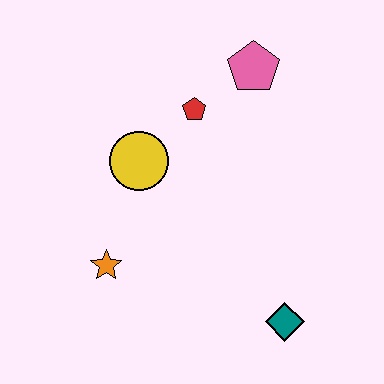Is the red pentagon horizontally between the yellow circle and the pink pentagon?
Yes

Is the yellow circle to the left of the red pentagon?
Yes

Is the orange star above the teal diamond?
Yes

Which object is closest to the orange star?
The yellow circle is closest to the orange star.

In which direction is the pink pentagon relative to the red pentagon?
The pink pentagon is to the right of the red pentagon.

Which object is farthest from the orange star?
The pink pentagon is farthest from the orange star.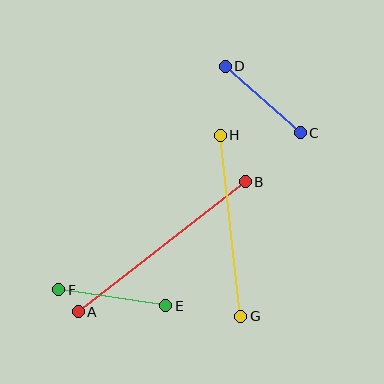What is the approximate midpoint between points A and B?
The midpoint is at approximately (162, 247) pixels.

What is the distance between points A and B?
The distance is approximately 211 pixels.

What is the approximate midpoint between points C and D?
The midpoint is at approximately (263, 99) pixels.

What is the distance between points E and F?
The distance is approximately 108 pixels.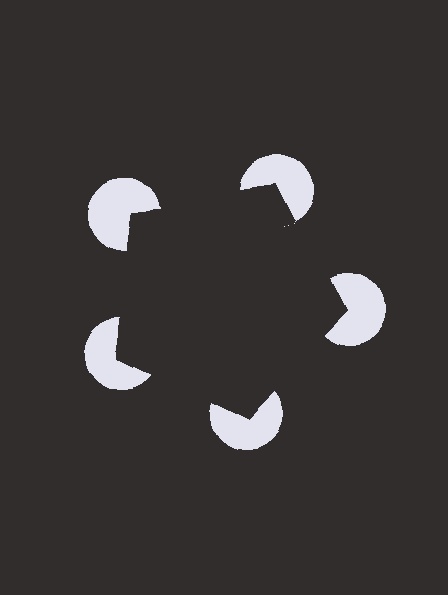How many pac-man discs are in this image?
There are 5 — one at each vertex of the illusory pentagon.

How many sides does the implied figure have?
5 sides.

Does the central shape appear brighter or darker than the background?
It typically appears slightly darker than the background, even though no actual brightness change is drawn.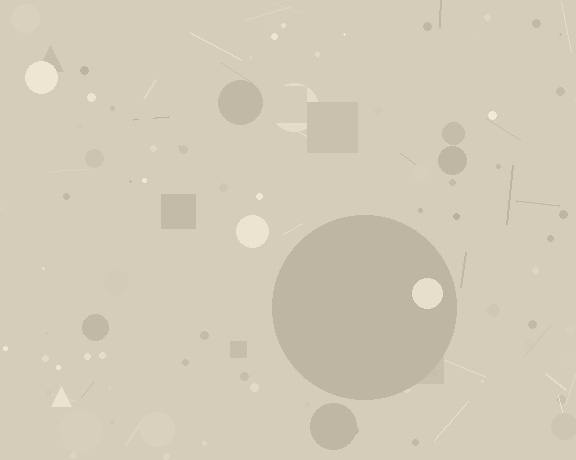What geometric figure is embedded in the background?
A circle is embedded in the background.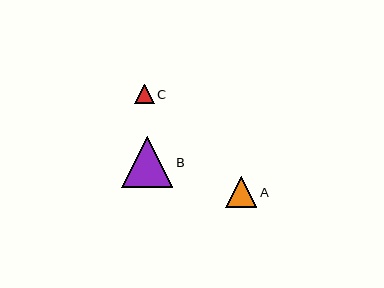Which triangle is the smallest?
Triangle C is the smallest with a size of approximately 20 pixels.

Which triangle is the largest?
Triangle B is the largest with a size of approximately 51 pixels.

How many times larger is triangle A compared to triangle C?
Triangle A is approximately 1.6 times the size of triangle C.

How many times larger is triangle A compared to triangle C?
Triangle A is approximately 1.6 times the size of triangle C.